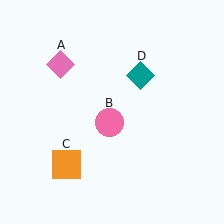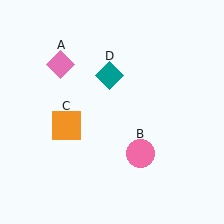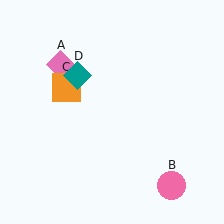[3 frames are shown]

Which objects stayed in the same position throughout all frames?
Pink diamond (object A) remained stationary.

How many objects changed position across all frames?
3 objects changed position: pink circle (object B), orange square (object C), teal diamond (object D).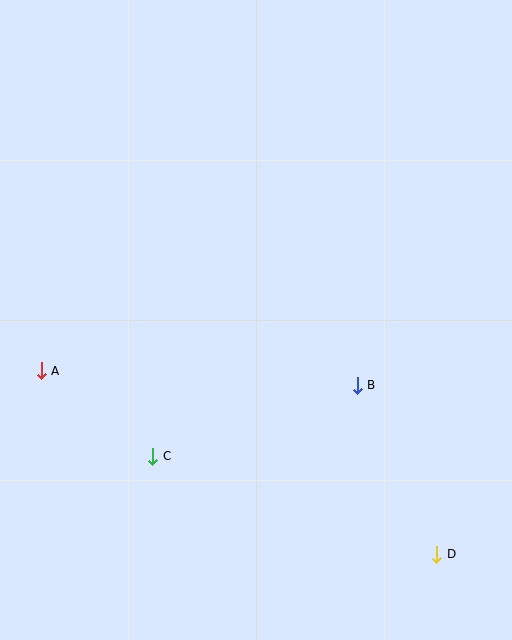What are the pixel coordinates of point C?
Point C is at (153, 456).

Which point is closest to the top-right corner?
Point B is closest to the top-right corner.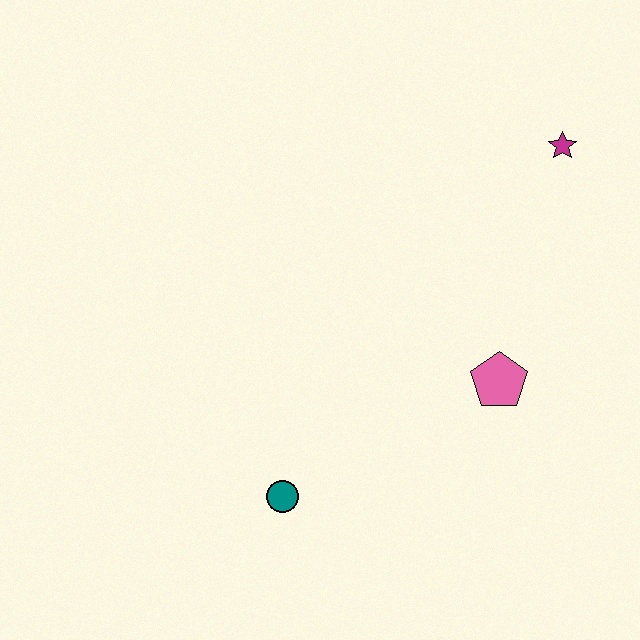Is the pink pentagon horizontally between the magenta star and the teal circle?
Yes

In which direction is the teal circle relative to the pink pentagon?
The teal circle is to the left of the pink pentagon.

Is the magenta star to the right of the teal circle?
Yes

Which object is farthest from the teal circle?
The magenta star is farthest from the teal circle.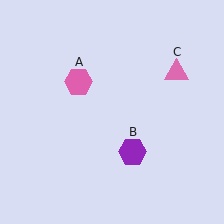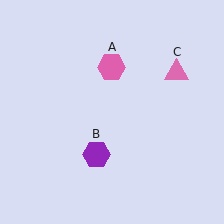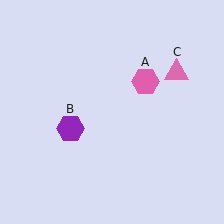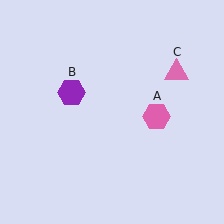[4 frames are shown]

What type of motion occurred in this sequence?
The pink hexagon (object A), purple hexagon (object B) rotated clockwise around the center of the scene.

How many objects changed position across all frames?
2 objects changed position: pink hexagon (object A), purple hexagon (object B).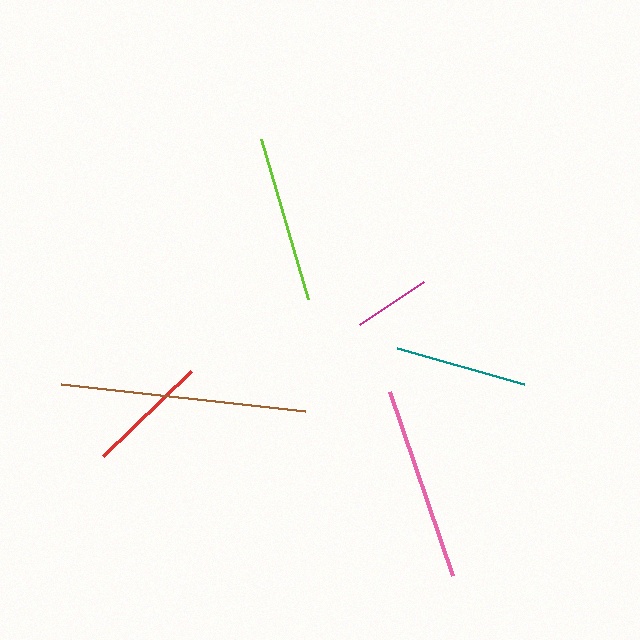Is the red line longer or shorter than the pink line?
The pink line is longer than the red line.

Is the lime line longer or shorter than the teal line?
The lime line is longer than the teal line.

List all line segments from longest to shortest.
From longest to shortest: brown, pink, lime, teal, red, magenta.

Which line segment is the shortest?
The magenta line is the shortest at approximately 77 pixels.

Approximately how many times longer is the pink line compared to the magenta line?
The pink line is approximately 2.5 times the length of the magenta line.